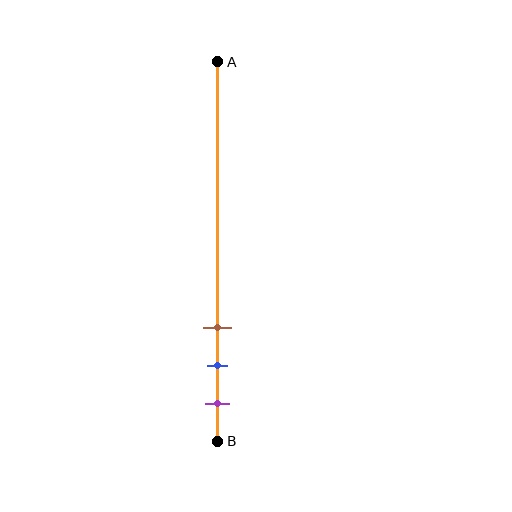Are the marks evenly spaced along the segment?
Yes, the marks are approximately evenly spaced.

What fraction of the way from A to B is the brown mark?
The brown mark is approximately 70% (0.7) of the way from A to B.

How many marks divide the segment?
There are 3 marks dividing the segment.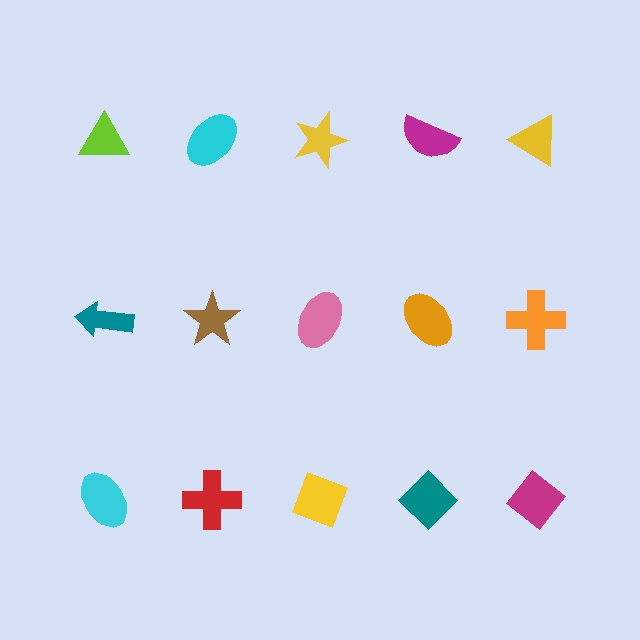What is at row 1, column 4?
A magenta semicircle.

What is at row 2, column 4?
An orange ellipse.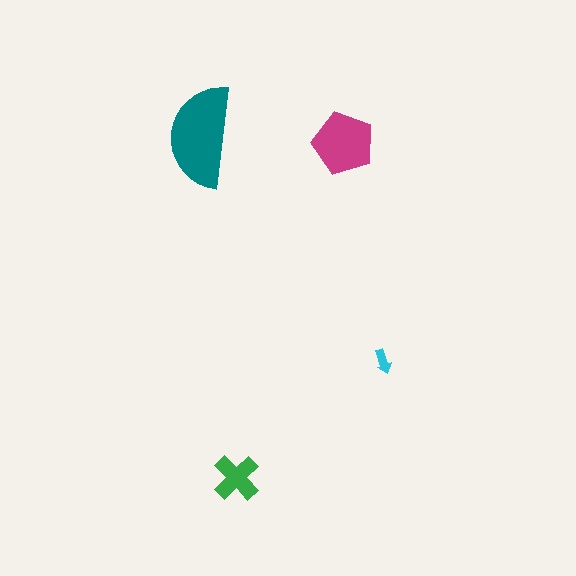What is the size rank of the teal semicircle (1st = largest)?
1st.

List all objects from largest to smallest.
The teal semicircle, the magenta pentagon, the green cross, the cyan arrow.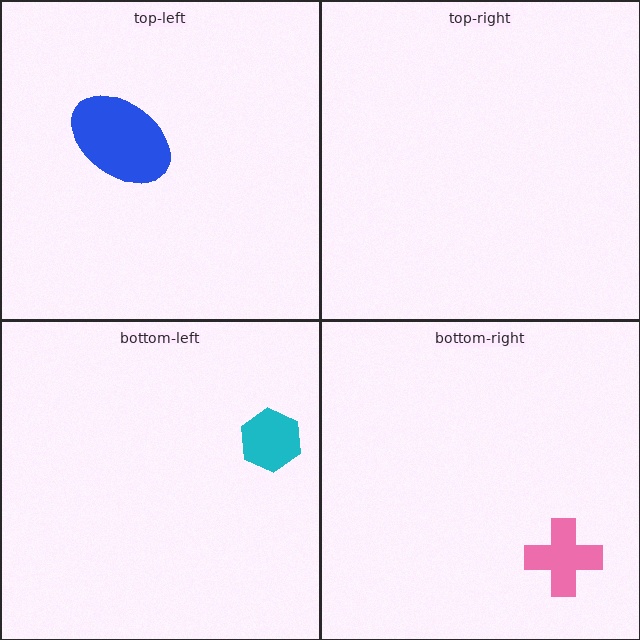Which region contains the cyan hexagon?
The bottom-left region.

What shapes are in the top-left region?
The blue ellipse.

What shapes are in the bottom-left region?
The cyan hexagon.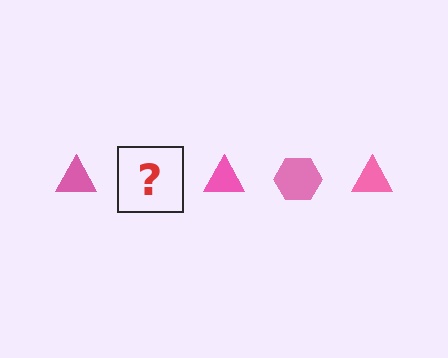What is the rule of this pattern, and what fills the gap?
The rule is that the pattern cycles through triangle, hexagon shapes in pink. The gap should be filled with a pink hexagon.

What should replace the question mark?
The question mark should be replaced with a pink hexagon.